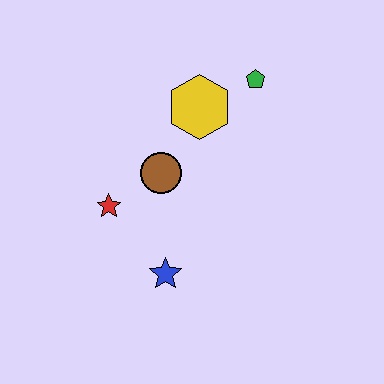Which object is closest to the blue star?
The red star is closest to the blue star.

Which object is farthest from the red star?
The green pentagon is farthest from the red star.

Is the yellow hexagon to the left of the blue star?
No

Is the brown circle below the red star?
No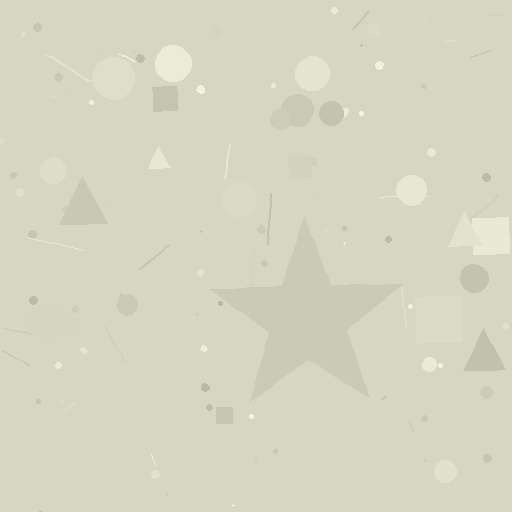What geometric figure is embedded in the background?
A star is embedded in the background.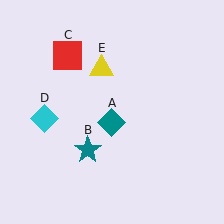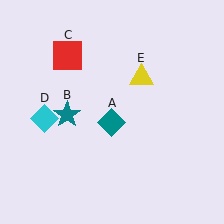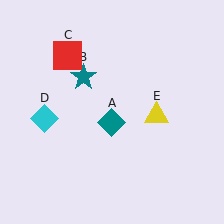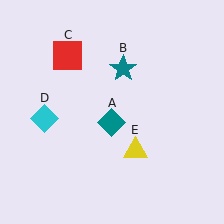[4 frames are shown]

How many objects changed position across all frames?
2 objects changed position: teal star (object B), yellow triangle (object E).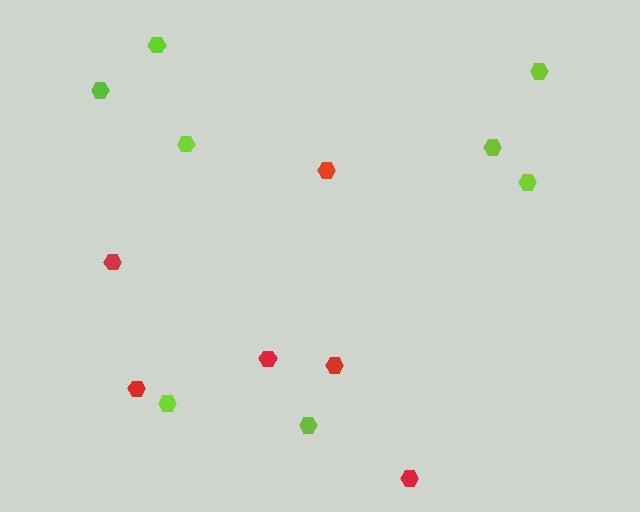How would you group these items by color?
There are 2 groups: one group of red hexagons (6) and one group of lime hexagons (8).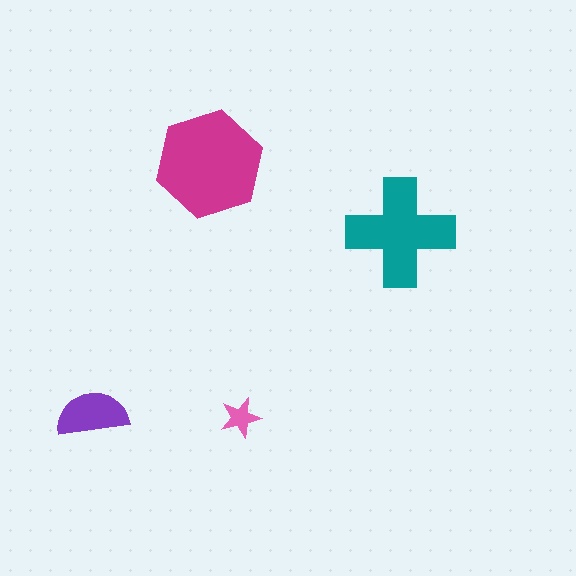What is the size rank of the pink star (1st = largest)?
4th.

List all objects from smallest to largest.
The pink star, the purple semicircle, the teal cross, the magenta hexagon.